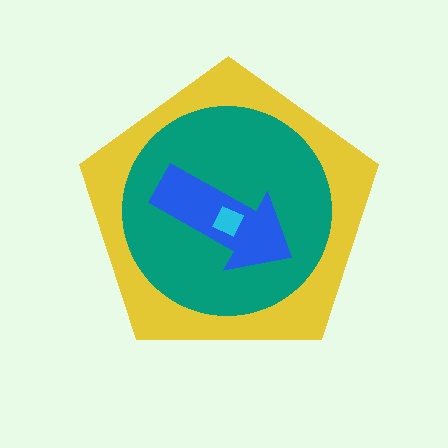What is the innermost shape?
The cyan square.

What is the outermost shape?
The yellow pentagon.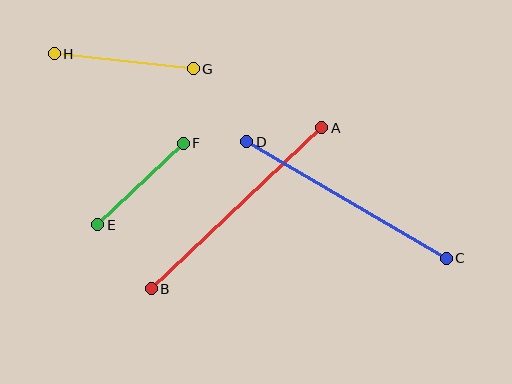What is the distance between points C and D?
The distance is approximately 231 pixels.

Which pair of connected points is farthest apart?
Points A and B are farthest apart.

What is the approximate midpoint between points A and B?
The midpoint is at approximately (236, 208) pixels.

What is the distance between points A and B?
The distance is approximately 234 pixels.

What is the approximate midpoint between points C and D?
The midpoint is at approximately (346, 200) pixels.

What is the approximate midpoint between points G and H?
The midpoint is at approximately (124, 61) pixels.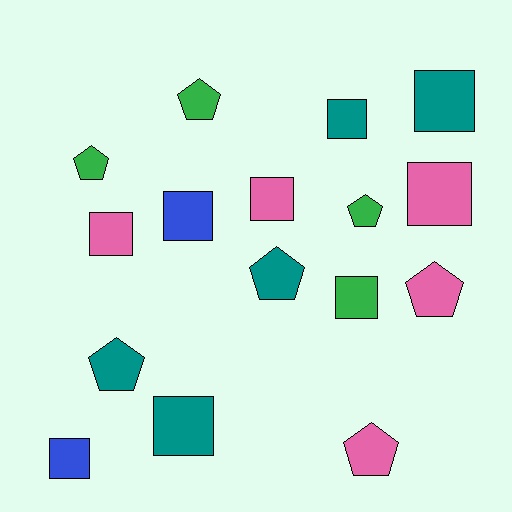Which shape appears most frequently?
Square, with 9 objects.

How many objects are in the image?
There are 16 objects.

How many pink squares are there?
There are 3 pink squares.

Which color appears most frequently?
Teal, with 5 objects.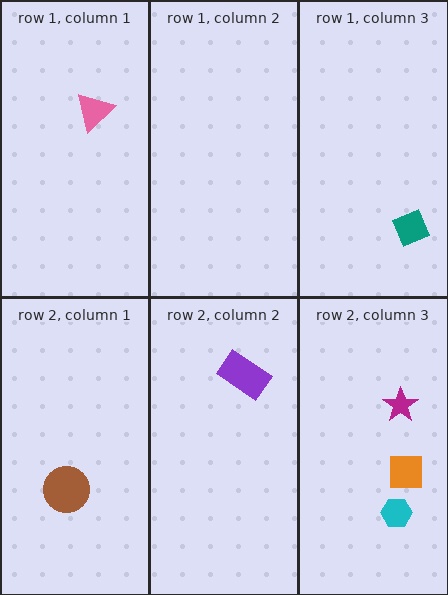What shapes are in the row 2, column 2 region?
The purple rectangle.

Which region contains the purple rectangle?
The row 2, column 2 region.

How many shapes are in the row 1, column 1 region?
1.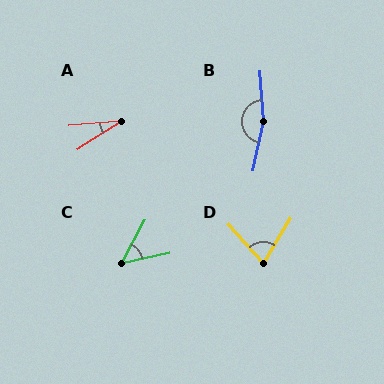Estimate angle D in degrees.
Approximately 73 degrees.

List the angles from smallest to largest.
A (28°), C (50°), D (73°), B (165°).